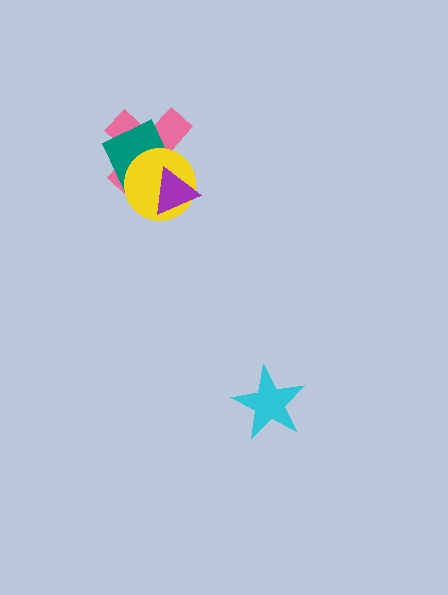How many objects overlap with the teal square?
2 objects overlap with the teal square.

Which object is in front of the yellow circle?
The purple triangle is in front of the yellow circle.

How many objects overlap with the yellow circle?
3 objects overlap with the yellow circle.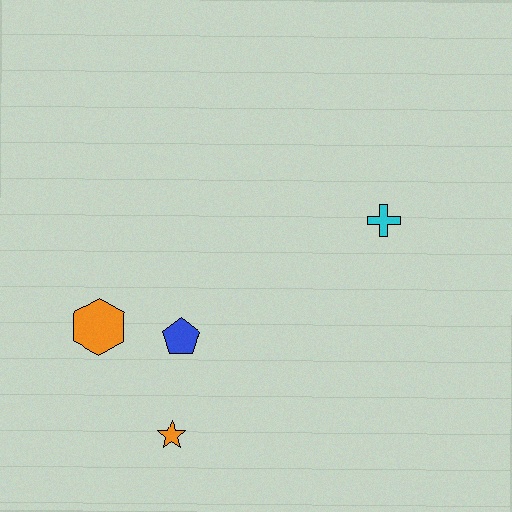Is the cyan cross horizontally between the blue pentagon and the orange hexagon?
No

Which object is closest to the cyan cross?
The blue pentagon is closest to the cyan cross.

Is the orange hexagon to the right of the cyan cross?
No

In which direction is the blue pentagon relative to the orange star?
The blue pentagon is above the orange star.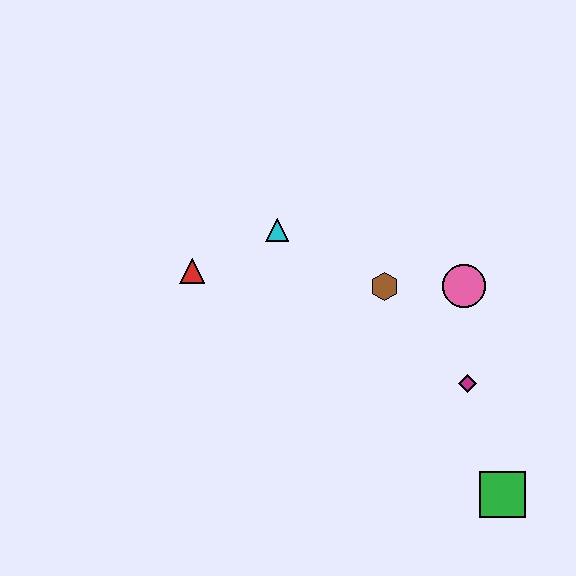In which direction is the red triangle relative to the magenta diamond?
The red triangle is to the left of the magenta diamond.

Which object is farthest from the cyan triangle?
The green square is farthest from the cyan triangle.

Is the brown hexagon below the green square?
No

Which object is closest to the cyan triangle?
The red triangle is closest to the cyan triangle.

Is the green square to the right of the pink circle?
Yes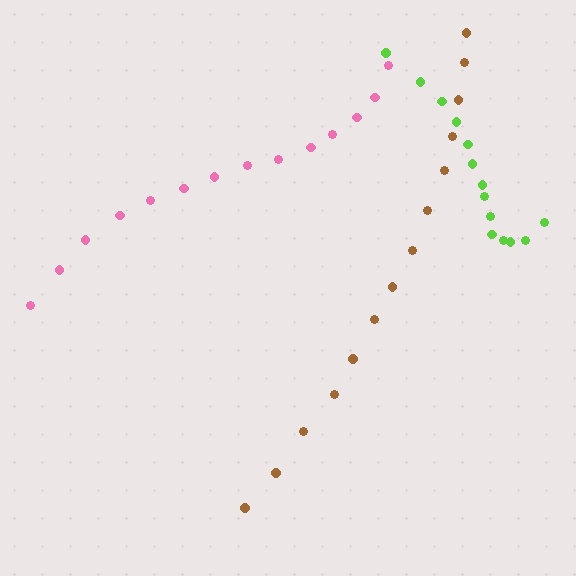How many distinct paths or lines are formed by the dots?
There are 3 distinct paths.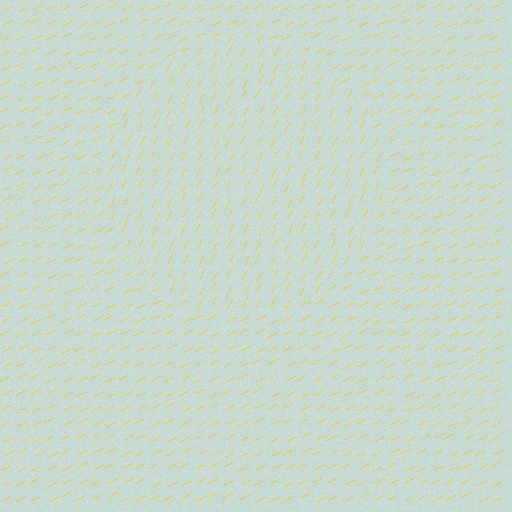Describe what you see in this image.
The image is filled with small yellow line segments. A circle region in the image has lines oriented differently from the surrounding lines, creating a visible texture boundary.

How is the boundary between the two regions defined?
The boundary is defined purely by a change in line orientation (approximately 34 degrees difference). All lines are the same color and thickness.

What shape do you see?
I see a circle.